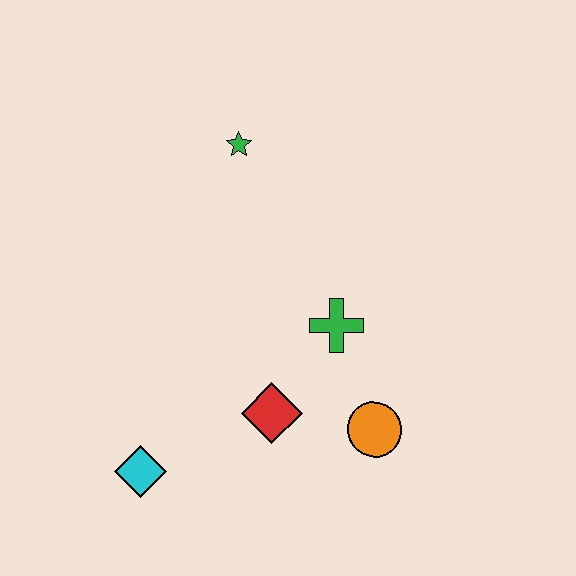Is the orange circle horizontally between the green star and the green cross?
No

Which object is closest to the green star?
The green cross is closest to the green star.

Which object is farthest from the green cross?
The cyan diamond is farthest from the green cross.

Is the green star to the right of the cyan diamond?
Yes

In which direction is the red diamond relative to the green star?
The red diamond is below the green star.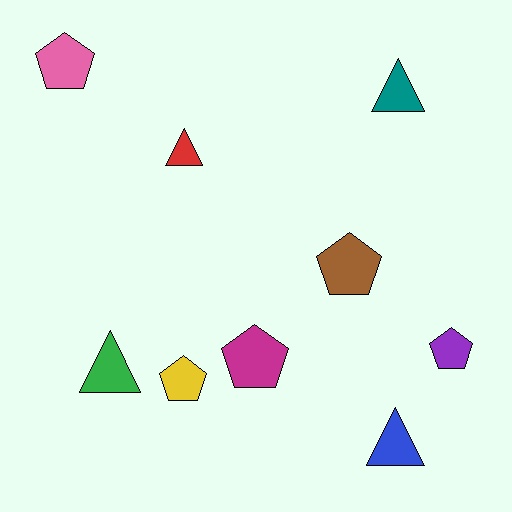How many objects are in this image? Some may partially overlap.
There are 9 objects.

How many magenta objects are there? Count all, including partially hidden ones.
There is 1 magenta object.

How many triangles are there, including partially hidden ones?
There are 4 triangles.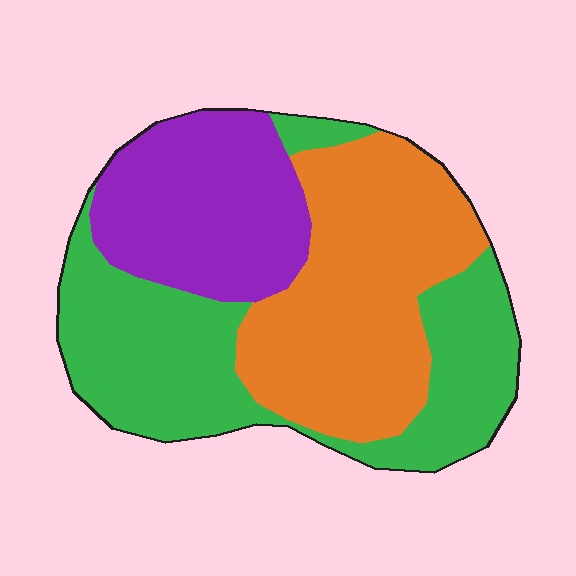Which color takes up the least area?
Purple, at roughly 25%.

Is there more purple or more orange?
Orange.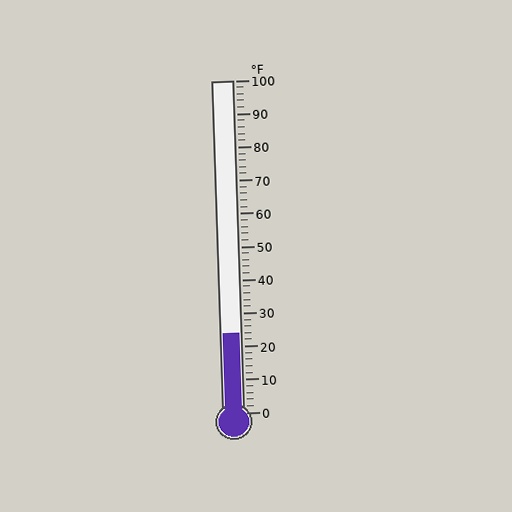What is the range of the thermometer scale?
The thermometer scale ranges from 0°F to 100°F.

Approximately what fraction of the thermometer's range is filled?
The thermometer is filled to approximately 25% of its range.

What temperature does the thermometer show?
The thermometer shows approximately 24°F.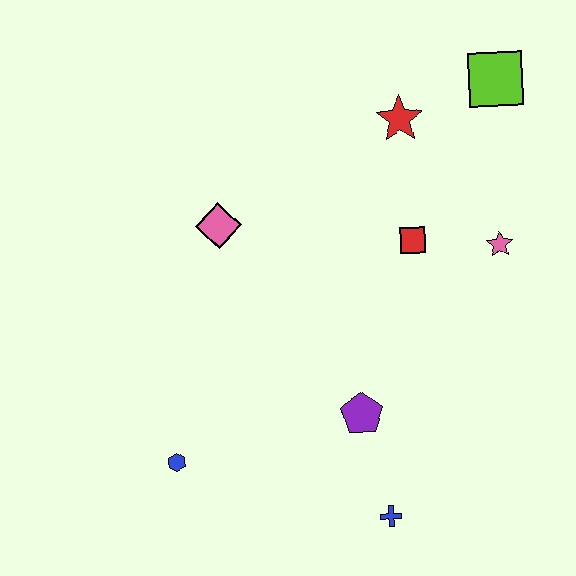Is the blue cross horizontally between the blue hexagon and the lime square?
Yes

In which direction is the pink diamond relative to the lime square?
The pink diamond is to the left of the lime square.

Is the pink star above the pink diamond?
No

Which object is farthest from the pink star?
The blue hexagon is farthest from the pink star.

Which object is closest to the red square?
The pink star is closest to the red square.